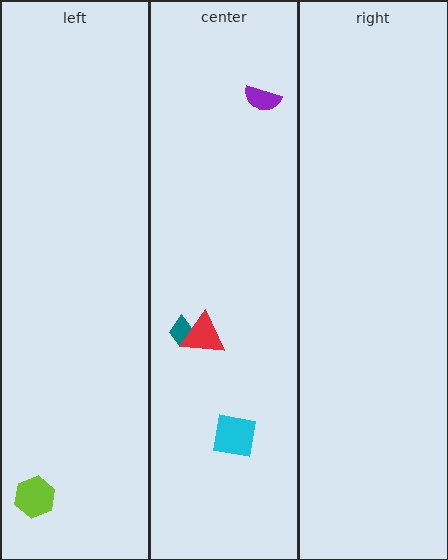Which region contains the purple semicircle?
The center region.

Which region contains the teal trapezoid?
The center region.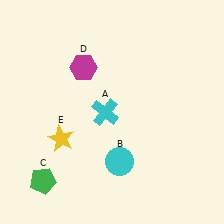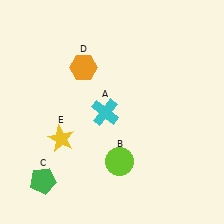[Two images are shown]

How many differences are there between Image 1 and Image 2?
There are 2 differences between the two images.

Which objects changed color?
B changed from cyan to lime. D changed from magenta to orange.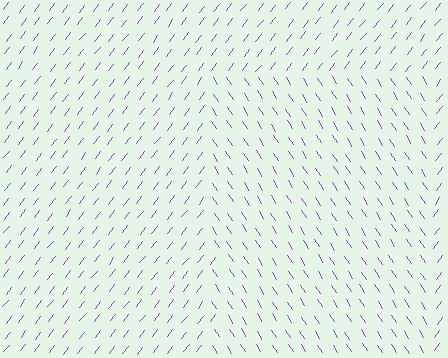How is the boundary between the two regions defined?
The boundary is defined purely by a change in line orientation (approximately 70 degrees difference). All lines are the same color and thickness.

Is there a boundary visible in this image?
Yes, there is a texture boundary formed by a change in line orientation.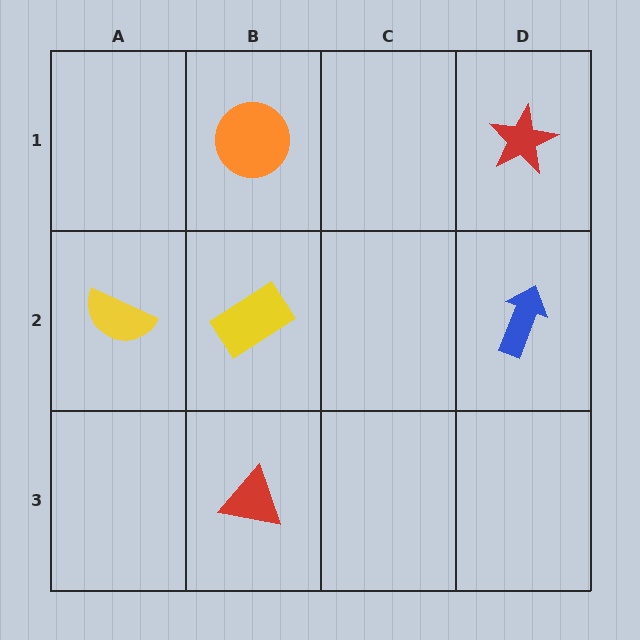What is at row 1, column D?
A red star.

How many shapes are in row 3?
1 shape.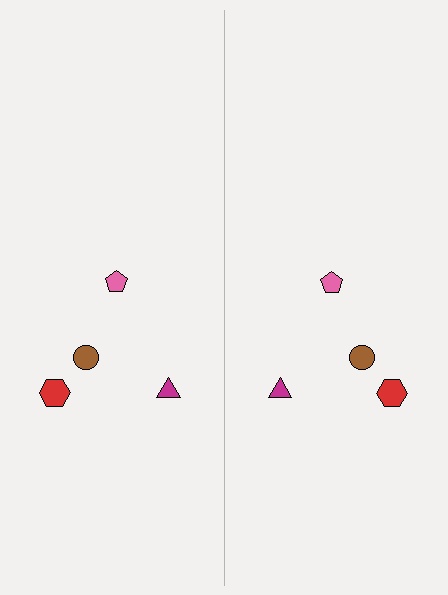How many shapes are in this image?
There are 8 shapes in this image.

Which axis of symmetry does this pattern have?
The pattern has a vertical axis of symmetry running through the center of the image.